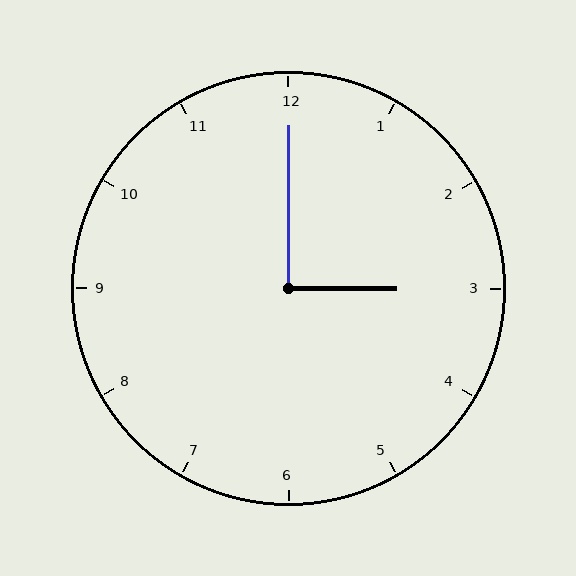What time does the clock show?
3:00.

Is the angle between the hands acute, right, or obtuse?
It is right.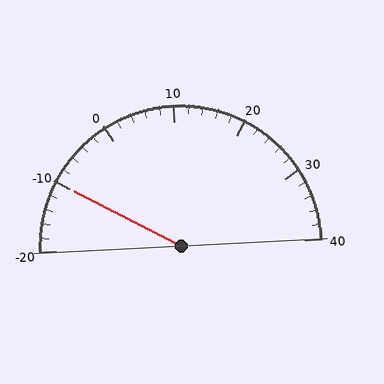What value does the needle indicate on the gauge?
The needle indicates approximately -10.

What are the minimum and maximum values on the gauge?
The gauge ranges from -20 to 40.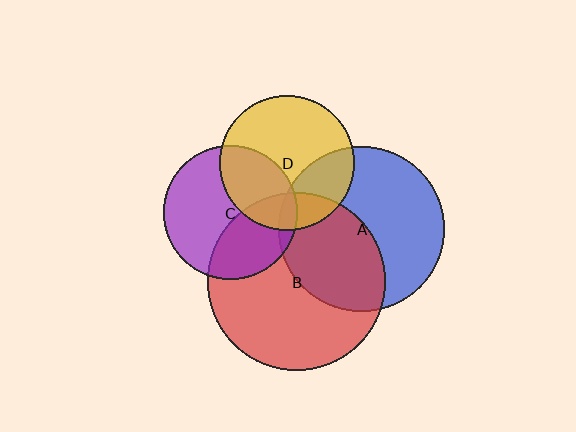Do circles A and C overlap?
Yes.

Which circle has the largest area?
Circle B (red).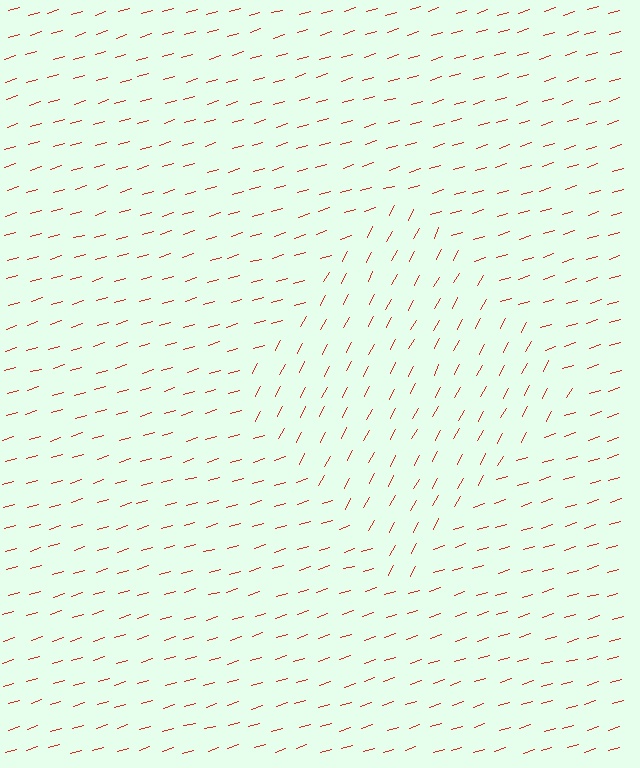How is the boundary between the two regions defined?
The boundary is defined purely by a change in line orientation (approximately 45 degrees difference). All lines are the same color and thickness.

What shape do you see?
I see a diamond.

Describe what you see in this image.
The image is filled with small red line segments. A diamond region in the image has lines oriented differently from the surrounding lines, creating a visible texture boundary.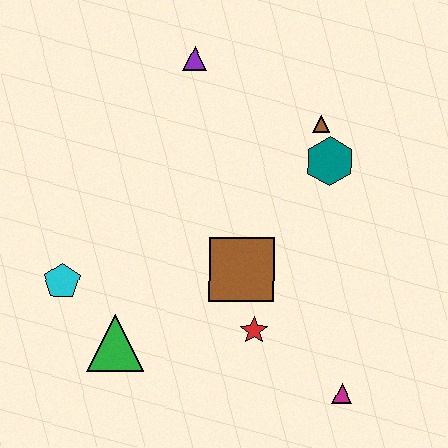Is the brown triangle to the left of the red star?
No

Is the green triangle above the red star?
No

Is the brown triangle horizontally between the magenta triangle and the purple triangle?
Yes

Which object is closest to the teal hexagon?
The brown triangle is closest to the teal hexagon.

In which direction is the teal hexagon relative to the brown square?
The teal hexagon is above the brown square.